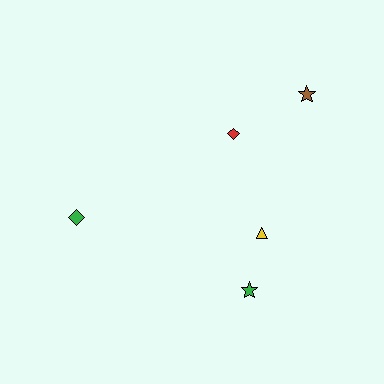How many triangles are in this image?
There is 1 triangle.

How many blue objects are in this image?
There are no blue objects.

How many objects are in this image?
There are 5 objects.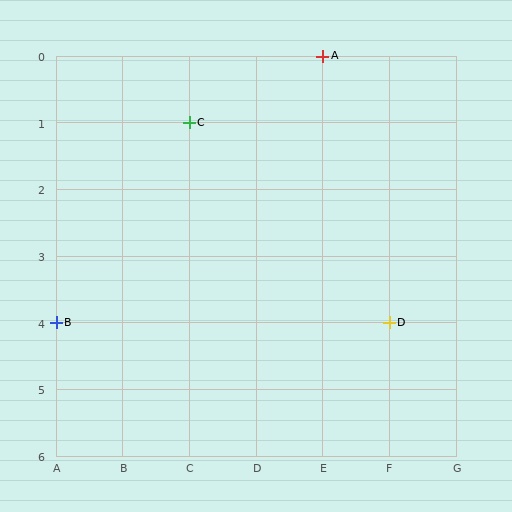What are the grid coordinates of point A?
Point A is at grid coordinates (E, 0).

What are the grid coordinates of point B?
Point B is at grid coordinates (A, 4).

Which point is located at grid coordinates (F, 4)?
Point D is at (F, 4).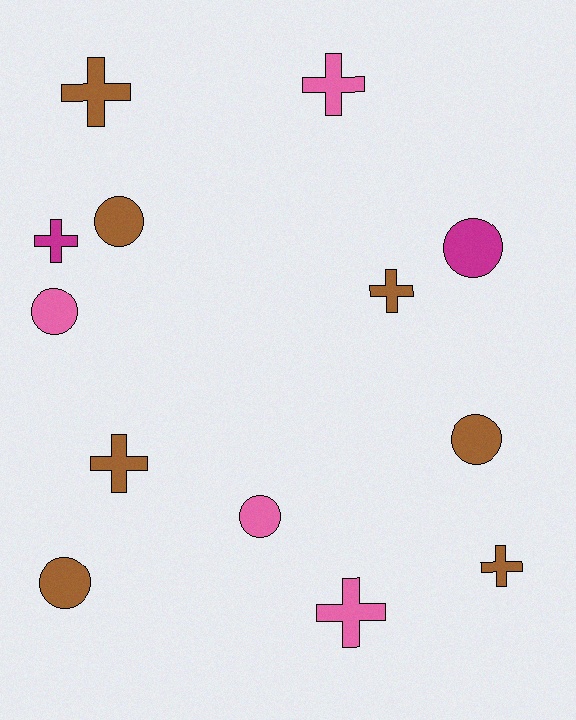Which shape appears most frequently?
Cross, with 7 objects.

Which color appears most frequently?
Brown, with 7 objects.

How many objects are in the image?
There are 13 objects.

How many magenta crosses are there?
There is 1 magenta cross.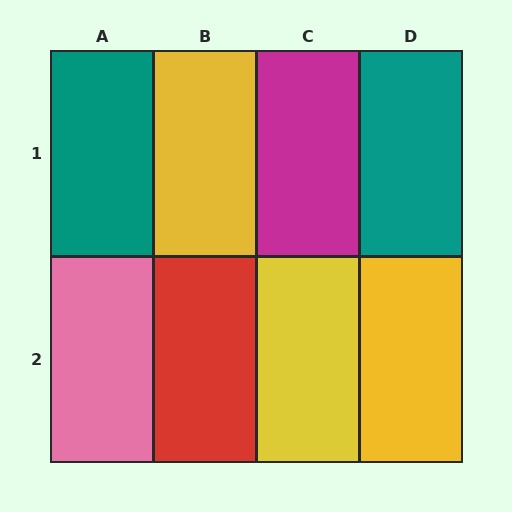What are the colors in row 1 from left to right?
Teal, yellow, magenta, teal.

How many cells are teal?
2 cells are teal.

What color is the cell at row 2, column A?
Pink.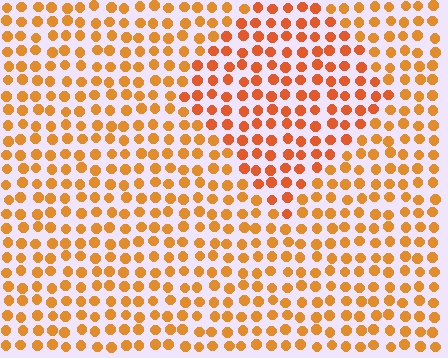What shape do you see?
I see a diamond.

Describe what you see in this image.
The image is filled with small orange elements in a uniform arrangement. A diamond-shaped region is visible where the elements are tinted to a slightly different hue, forming a subtle color boundary.